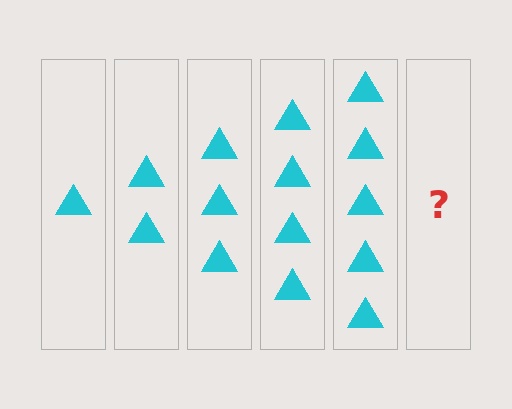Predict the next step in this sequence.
The next step is 6 triangles.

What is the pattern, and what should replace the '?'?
The pattern is that each step adds one more triangle. The '?' should be 6 triangles.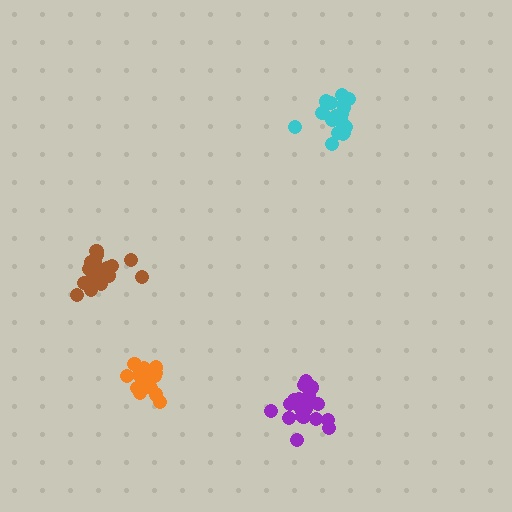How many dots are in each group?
Group 1: 20 dots, Group 2: 20 dots, Group 3: 18 dots, Group 4: 19 dots (77 total).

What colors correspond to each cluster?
The clusters are colored: purple, orange, cyan, brown.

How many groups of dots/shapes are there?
There are 4 groups.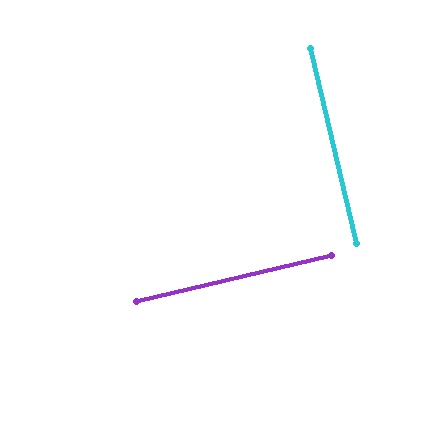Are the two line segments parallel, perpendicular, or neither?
Perpendicular — they meet at approximately 90°.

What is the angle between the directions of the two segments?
Approximately 90 degrees.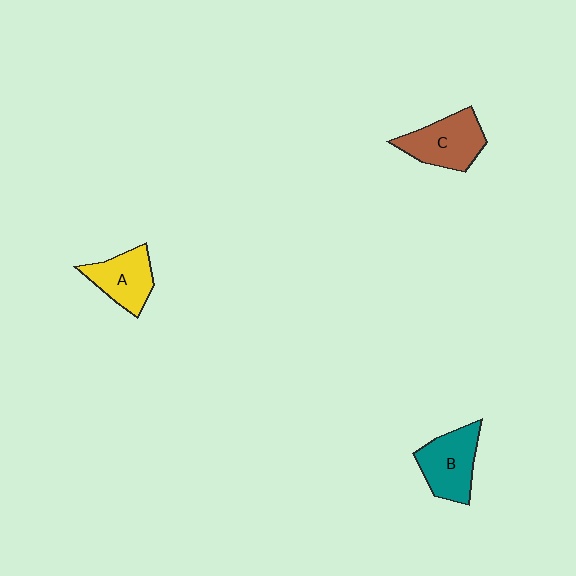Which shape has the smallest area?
Shape A (yellow).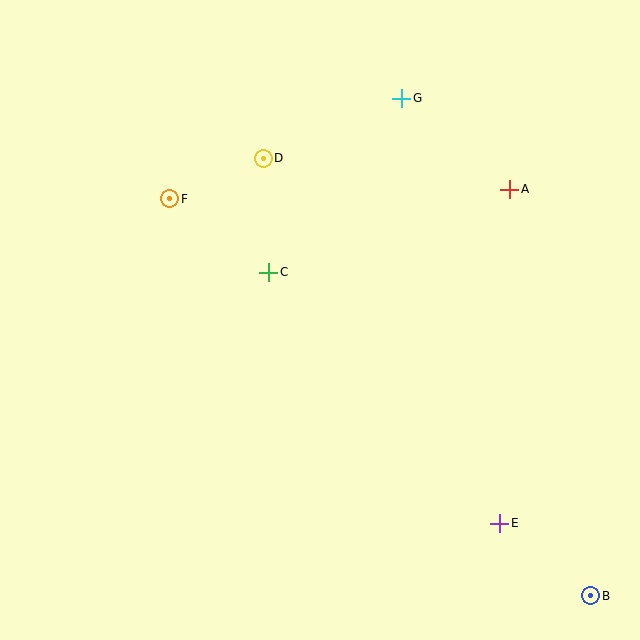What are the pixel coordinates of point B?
Point B is at (591, 596).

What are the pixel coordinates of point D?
Point D is at (263, 158).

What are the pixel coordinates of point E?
Point E is at (500, 523).